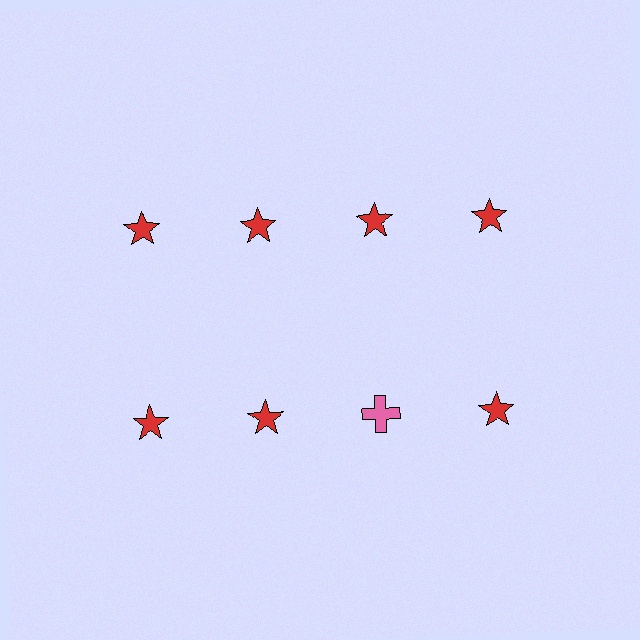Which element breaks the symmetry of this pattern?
The pink cross in the second row, center column breaks the symmetry. All other shapes are red stars.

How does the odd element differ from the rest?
It differs in both color (pink instead of red) and shape (cross instead of star).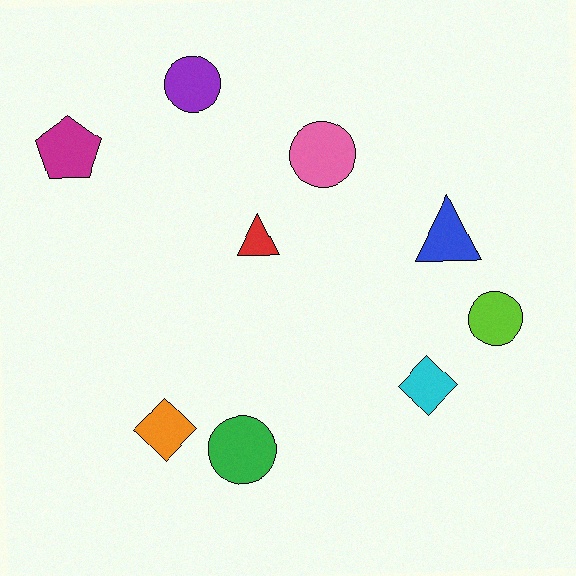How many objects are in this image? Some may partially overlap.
There are 9 objects.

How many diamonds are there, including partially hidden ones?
There are 2 diamonds.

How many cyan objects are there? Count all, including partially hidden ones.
There is 1 cyan object.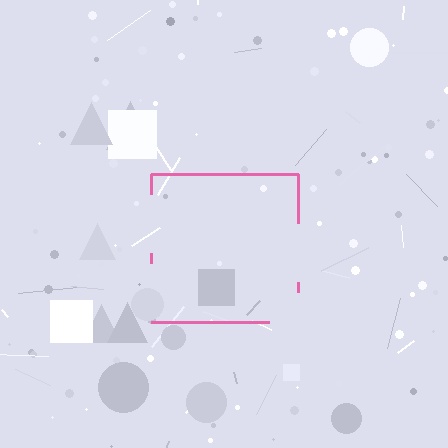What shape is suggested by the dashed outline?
The dashed outline suggests a square.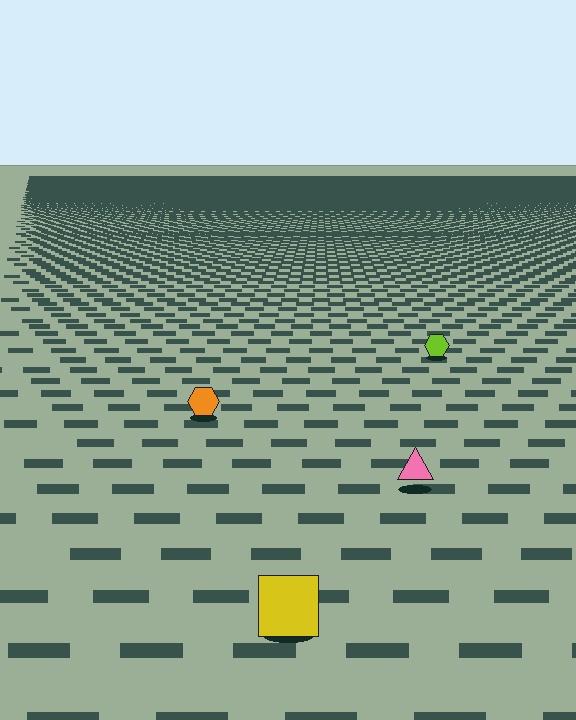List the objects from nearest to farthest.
From nearest to farthest: the yellow square, the pink triangle, the orange hexagon, the lime hexagon.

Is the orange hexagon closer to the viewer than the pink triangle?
No. The pink triangle is closer — you can tell from the texture gradient: the ground texture is coarser near it.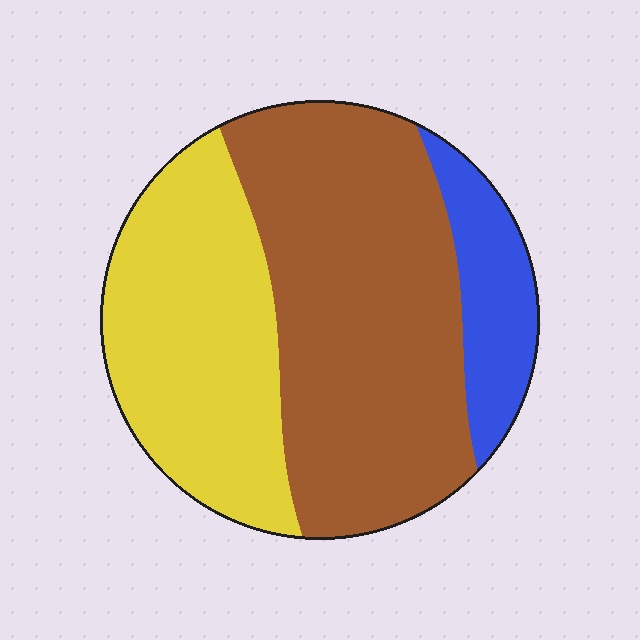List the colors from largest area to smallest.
From largest to smallest: brown, yellow, blue.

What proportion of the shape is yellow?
Yellow covers 35% of the shape.